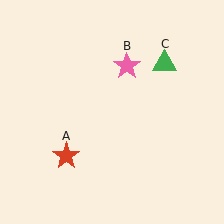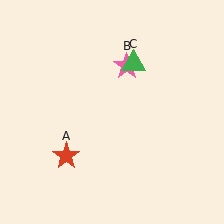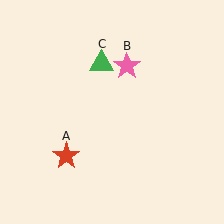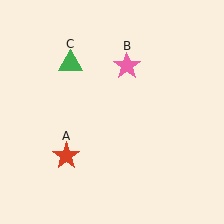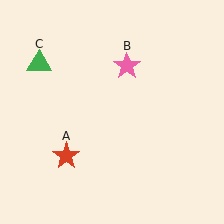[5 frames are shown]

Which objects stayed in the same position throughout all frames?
Red star (object A) and pink star (object B) remained stationary.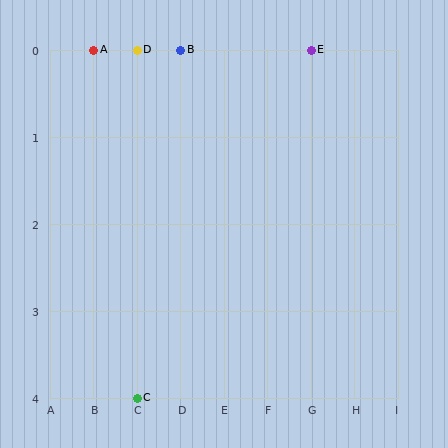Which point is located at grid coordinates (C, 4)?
Point C is at (C, 4).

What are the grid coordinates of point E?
Point E is at grid coordinates (G, 0).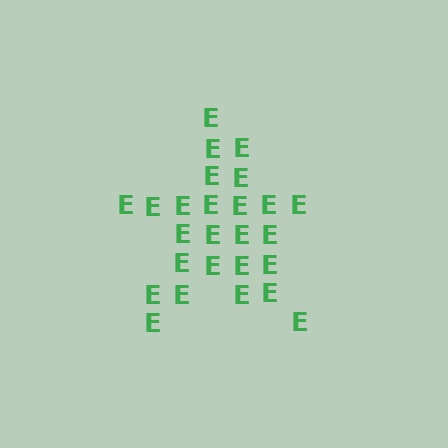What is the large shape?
The large shape is a star.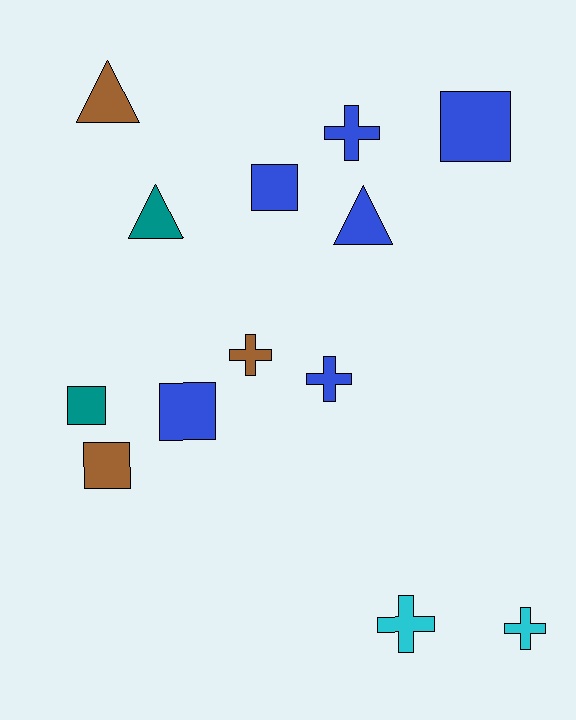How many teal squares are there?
There is 1 teal square.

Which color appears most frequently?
Blue, with 6 objects.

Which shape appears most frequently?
Cross, with 5 objects.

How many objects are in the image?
There are 13 objects.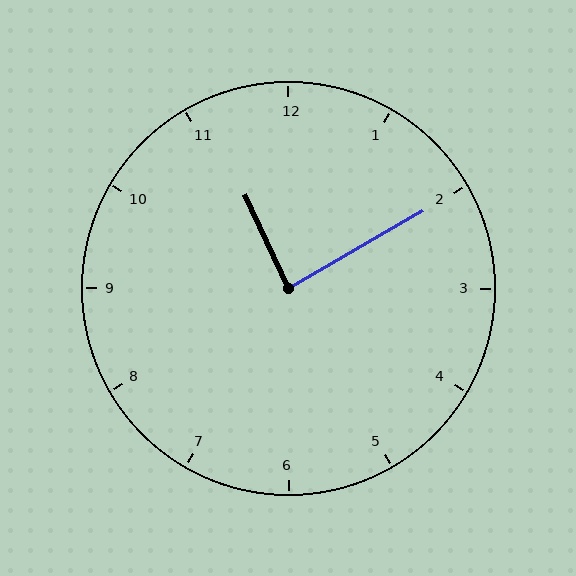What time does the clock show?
11:10.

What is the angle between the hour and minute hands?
Approximately 85 degrees.